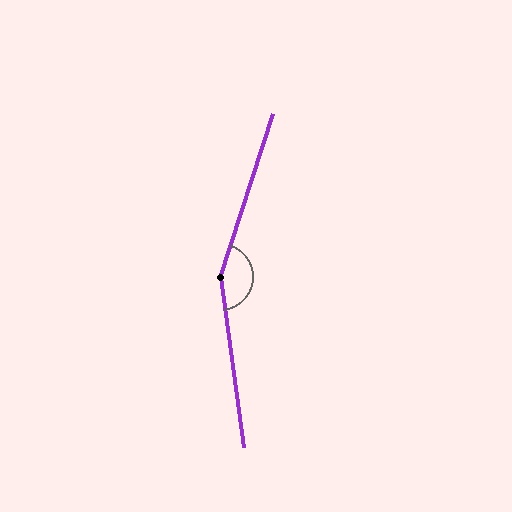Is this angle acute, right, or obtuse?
It is obtuse.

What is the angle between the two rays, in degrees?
Approximately 154 degrees.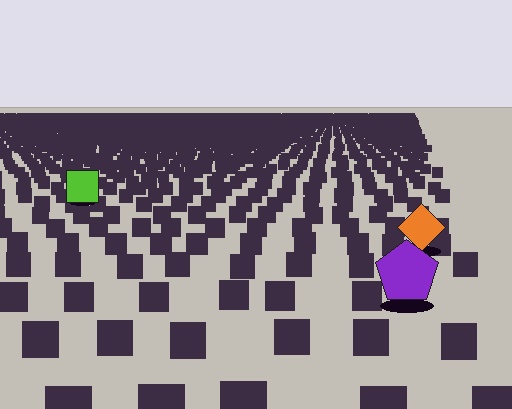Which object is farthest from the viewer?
The lime square is farthest from the viewer. It appears smaller and the ground texture around it is denser.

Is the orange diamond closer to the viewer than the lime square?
Yes. The orange diamond is closer — you can tell from the texture gradient: the ground texture is coarser near it.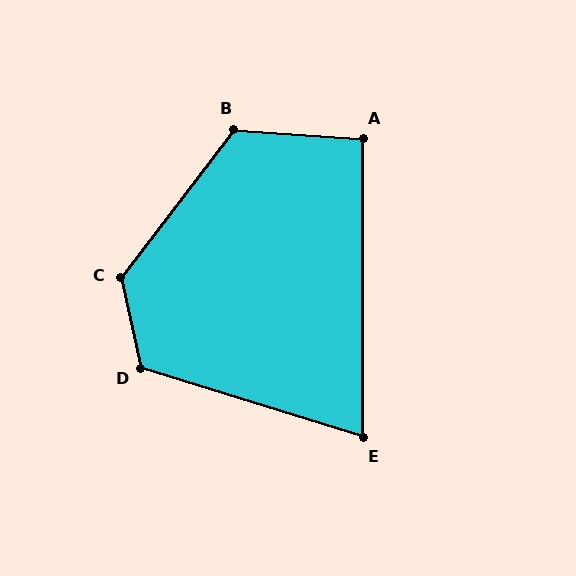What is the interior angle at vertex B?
Approximately 123 degrees (obtuse).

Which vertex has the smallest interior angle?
E, at approximately 73 degrees.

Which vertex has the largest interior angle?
C, at approximately 130 degrees.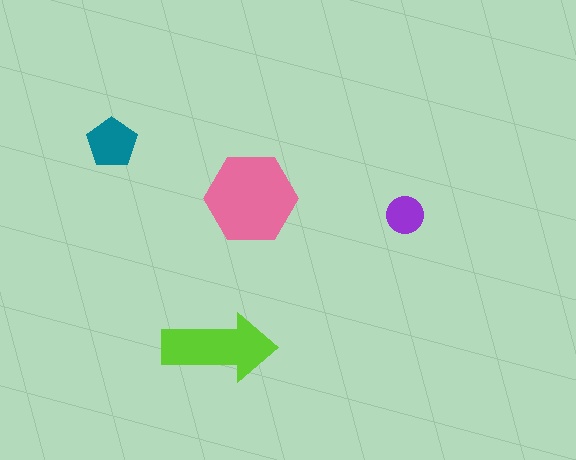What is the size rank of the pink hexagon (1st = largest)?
1st.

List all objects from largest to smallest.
The pink hexagon, the lime arrow, the teal pentagon, the purple circle.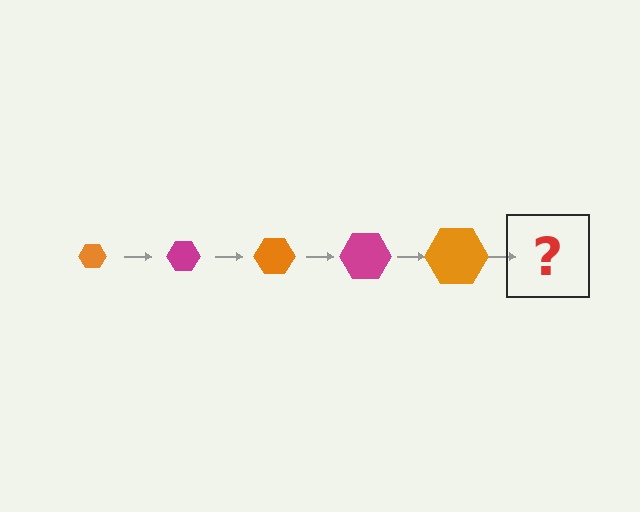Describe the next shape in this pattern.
It should be a magenta hexagon, larger than the previous one.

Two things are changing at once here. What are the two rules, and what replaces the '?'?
The two rules are that the hexagon grows larger each step and the color cycles through orange and magenta. The '?' should be a magenta hexagon, larger than the previous one.